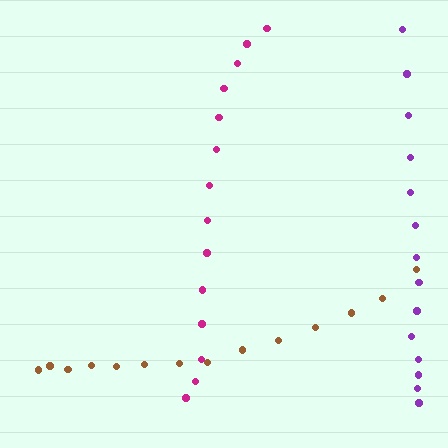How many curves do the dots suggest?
There are 3 distinct paths.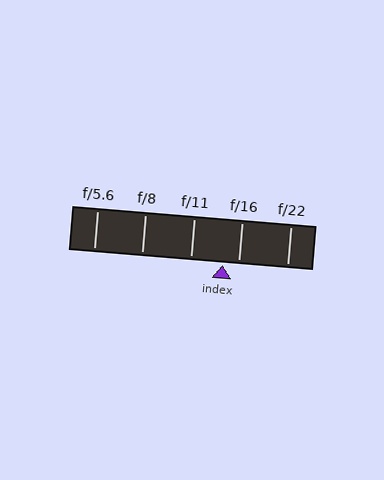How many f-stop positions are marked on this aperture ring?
There are 5 f-stop positions marked.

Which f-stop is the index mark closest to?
The index mark is closest to f/16.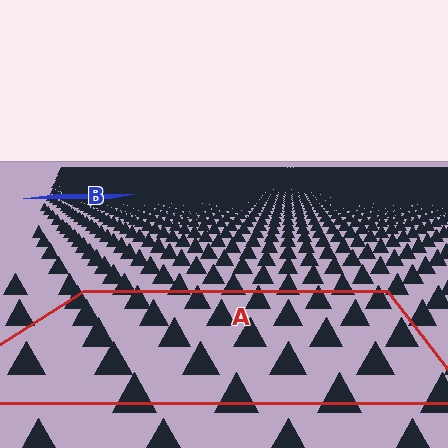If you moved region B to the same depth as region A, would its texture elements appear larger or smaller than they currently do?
They would appear larger. At a closer depth, the same texture elements are projected at a bigger on-screen size.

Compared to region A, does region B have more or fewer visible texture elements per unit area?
Region B has more texture elements per unit area — they are packed more densely because it is farther away.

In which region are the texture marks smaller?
The texture marks are smaller in region B, because it is farther away.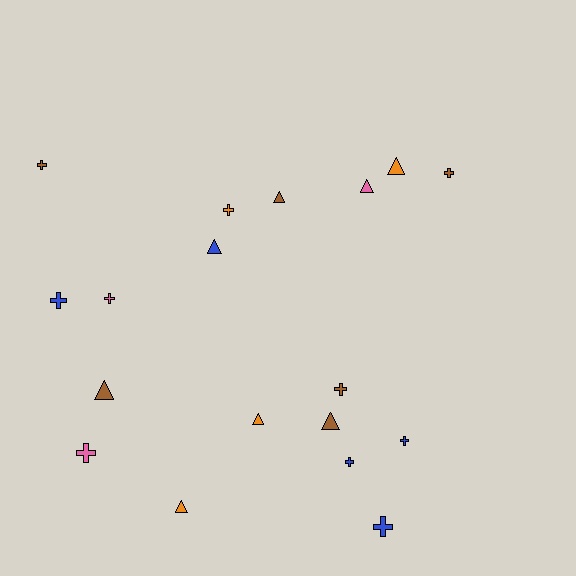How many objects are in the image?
There are 18 objects.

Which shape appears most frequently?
Cross, with 10 objects.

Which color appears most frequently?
Brown, with 6 objects.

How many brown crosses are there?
There are 3 brown crosses.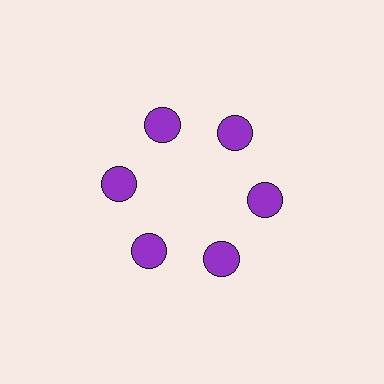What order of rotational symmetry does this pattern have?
This pattern has 6-fold rotational symmetry.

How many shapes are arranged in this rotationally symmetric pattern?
There are 6 shapes, arranged in 6 groups of 1.